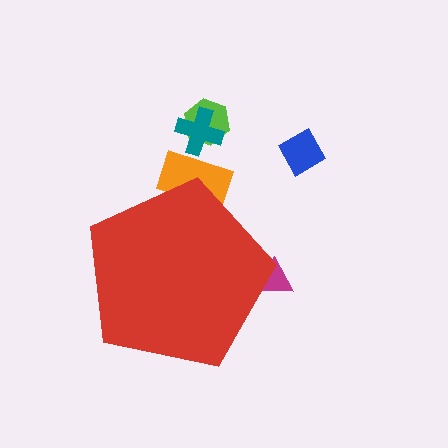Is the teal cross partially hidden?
No, the teal cross is fully visible.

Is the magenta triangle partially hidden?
Yes, the magenta triangle is partially hidden behind the red pentagon.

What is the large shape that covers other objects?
A red pentagon.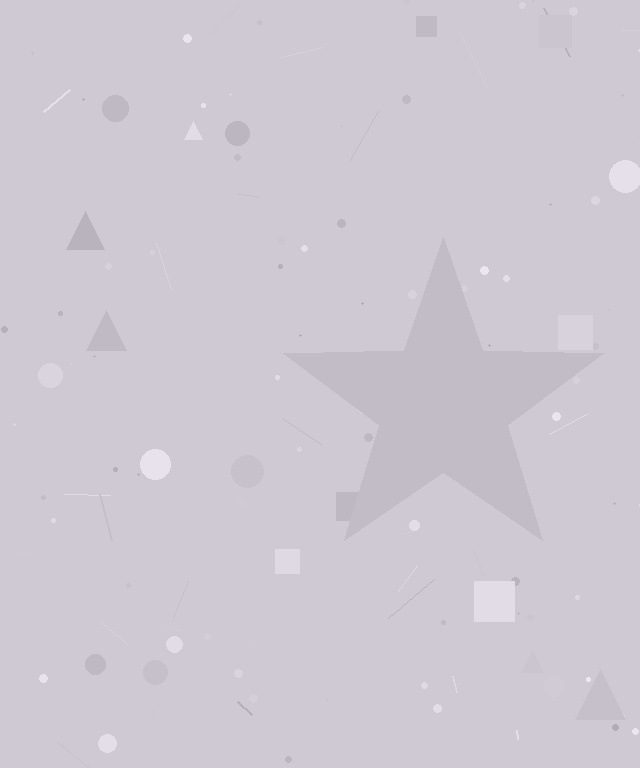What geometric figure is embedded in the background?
A star is embedded in the background.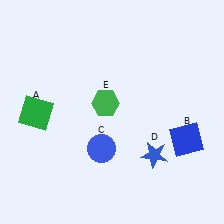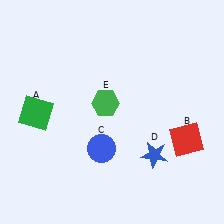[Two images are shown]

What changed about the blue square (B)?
In Image 1, B is blue. In Image 2, it changed to red.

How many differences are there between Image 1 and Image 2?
There is 1 difference between the two images.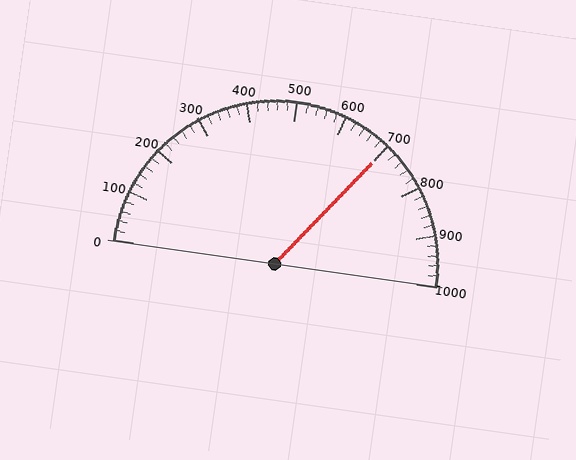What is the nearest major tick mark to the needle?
The nearest major tick mark is 700.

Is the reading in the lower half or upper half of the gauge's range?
The reading is in the upper half of the range (0 to 1000).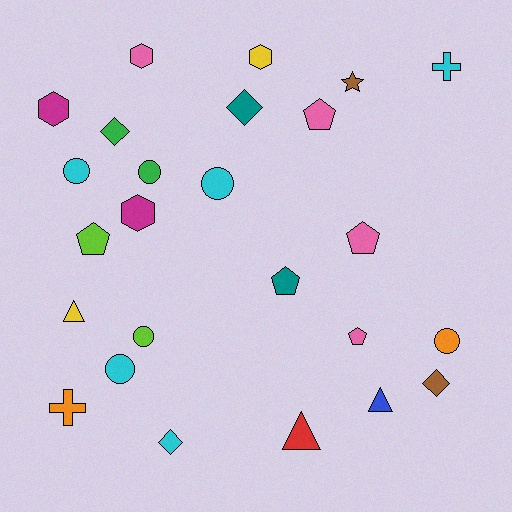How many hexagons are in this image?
There are 4 hexagons.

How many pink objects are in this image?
There are 4 pink objects.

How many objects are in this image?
There are 25 objects.